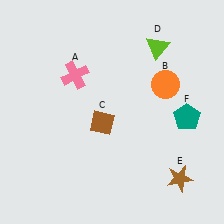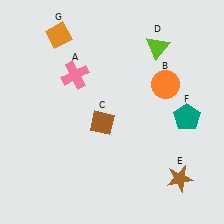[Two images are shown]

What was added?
An orange diamond (G) was added in Image 2.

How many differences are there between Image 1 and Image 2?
There is 1 difference between the two images.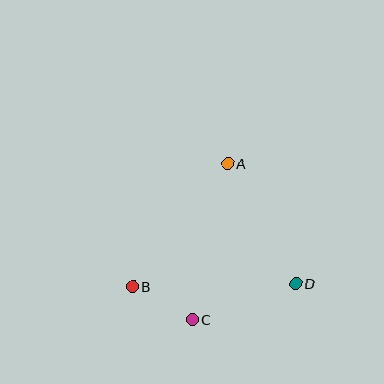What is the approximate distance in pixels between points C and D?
The distance between C and D is approximately 110 pixels.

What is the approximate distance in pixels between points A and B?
The distance between A and B is approximately 156 pixels.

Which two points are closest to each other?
Points B and C are closest to each other.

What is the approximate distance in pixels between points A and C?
The distance between A and C is approximately 161 pixels.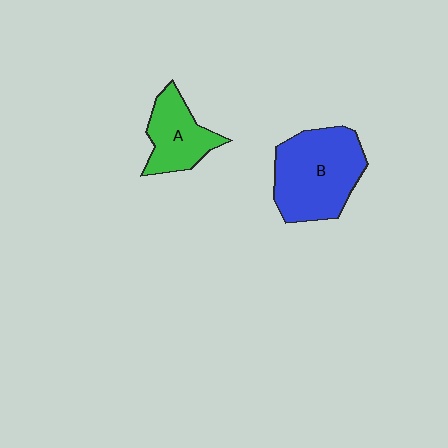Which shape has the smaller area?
Shape A (green).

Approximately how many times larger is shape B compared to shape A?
Approximately 1.7 times.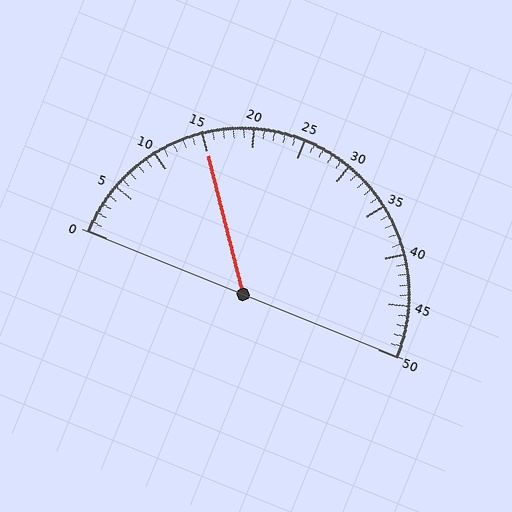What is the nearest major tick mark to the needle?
The nearest major tick mark is 15.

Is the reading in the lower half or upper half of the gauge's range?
The reading is in the lower half of the range (0 to 50).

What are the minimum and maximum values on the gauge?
The gauge ranges from 0 to 50.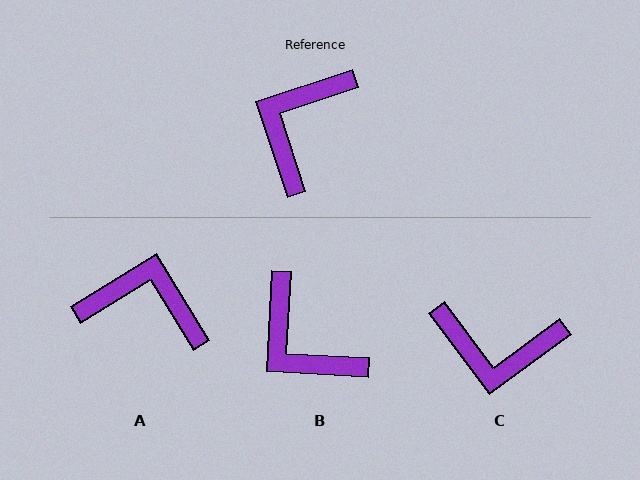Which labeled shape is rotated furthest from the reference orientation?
C, about 108 degrees away.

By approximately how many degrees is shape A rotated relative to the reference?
Approximately 77 degrees clockwise.